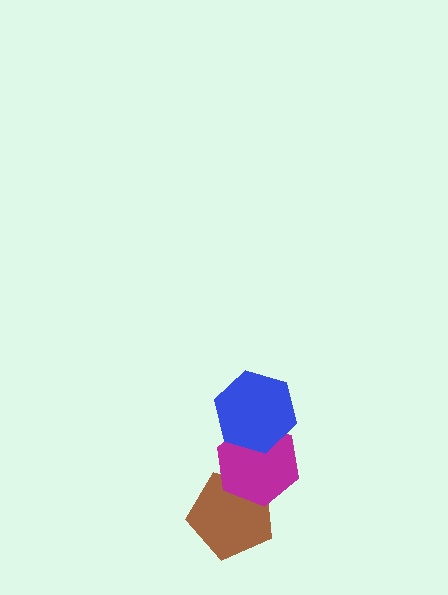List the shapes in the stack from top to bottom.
From top to bottom: the blue hexagon, the magenta hexagon, the brown pentagon.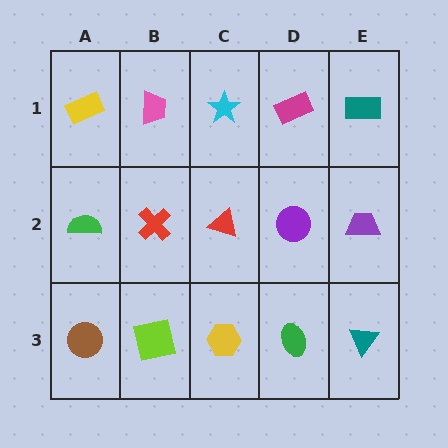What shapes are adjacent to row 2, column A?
A yellow rectangle (row 1, column A), a brown circle (row 3, column A), a red cross (row 2, column B).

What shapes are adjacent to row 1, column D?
A purple circle (row 2, column D), a cyan star (row 1, column C), a teal rectangle (row 1, column E).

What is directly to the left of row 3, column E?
A green ellipse.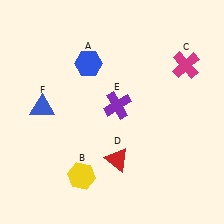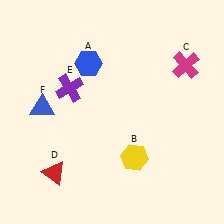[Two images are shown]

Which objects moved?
The objects that moved are: the yellow hexagon (B), the red triangle (D), the purple cross (E).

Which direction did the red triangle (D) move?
The red triangle (D) moved left.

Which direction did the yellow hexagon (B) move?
The yellow hexagon (B) moved right.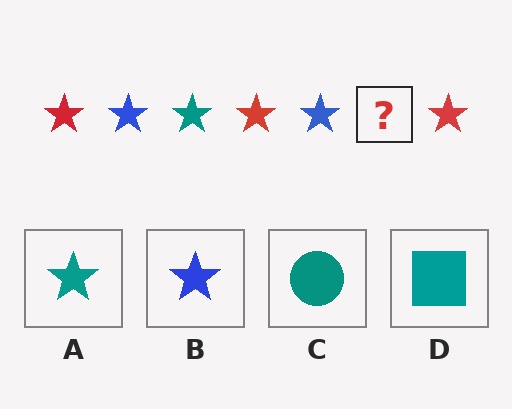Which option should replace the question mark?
Option A.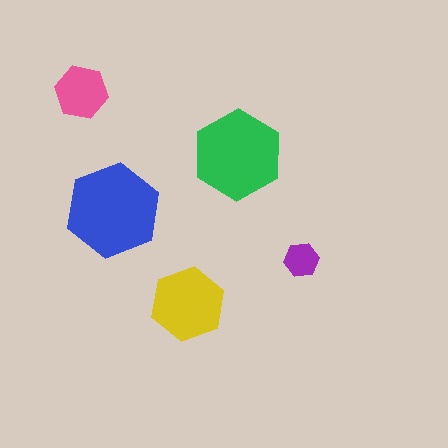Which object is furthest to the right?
The purple hexagon is rightmost.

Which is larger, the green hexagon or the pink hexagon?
The green one.